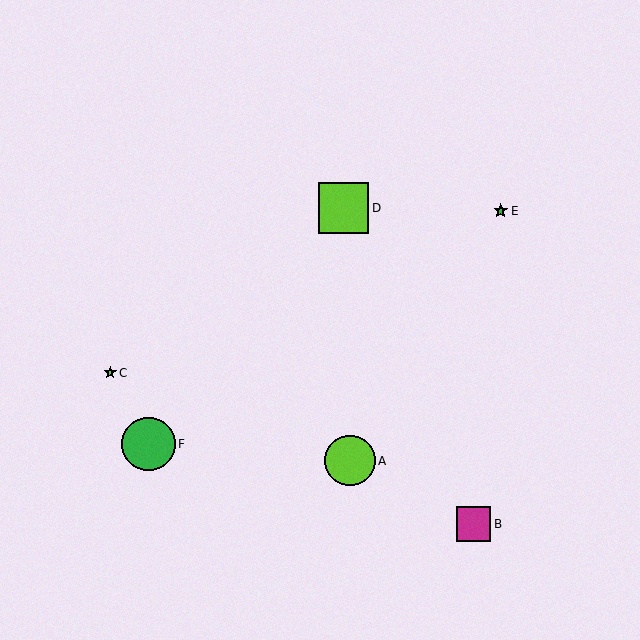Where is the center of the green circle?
The center of the green circle is at (149, 444).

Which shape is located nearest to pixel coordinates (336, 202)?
The lime square (labeled D) at (344, 208) is nearest to that location.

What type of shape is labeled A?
Shape A is a lime circle.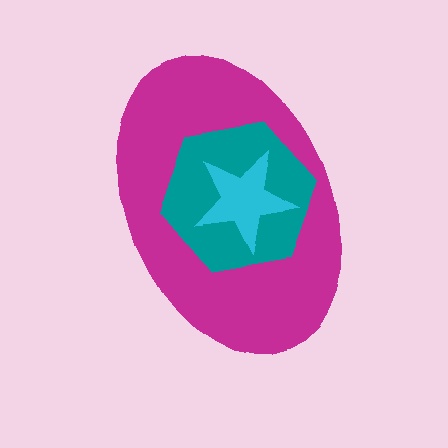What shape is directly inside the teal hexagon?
The cyan star.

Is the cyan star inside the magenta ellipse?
Yes.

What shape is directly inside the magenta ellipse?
The teal hexagon.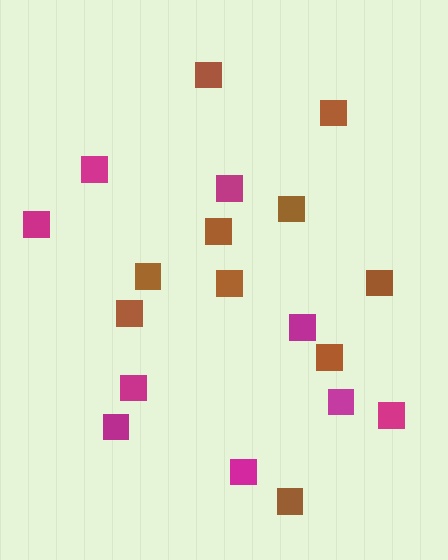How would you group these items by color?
There are 2 groups: one group of brown squares (10) and one group of magenta squares (9).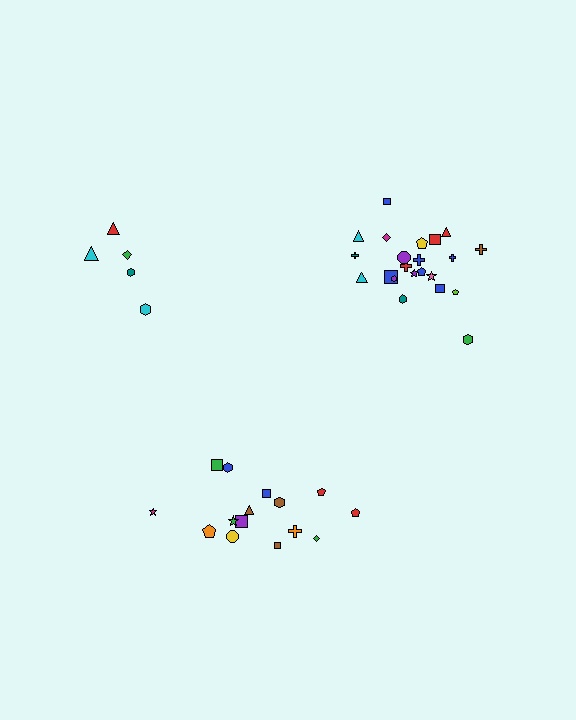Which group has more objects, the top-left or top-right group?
The top-right group.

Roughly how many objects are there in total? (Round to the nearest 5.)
Roughly 40 objects in total.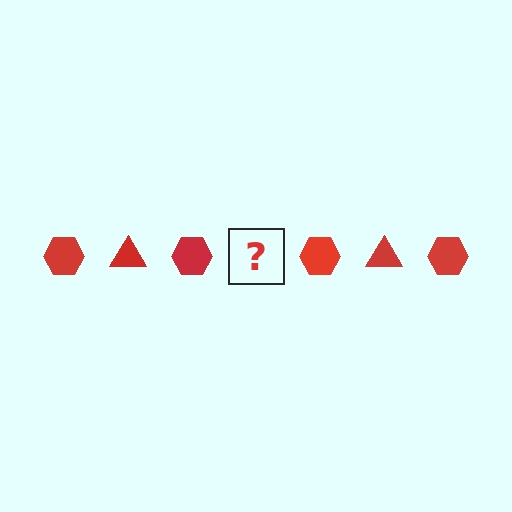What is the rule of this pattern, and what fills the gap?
The rule is that the pattern cycles through hexagon, triangle shapes in red. The gap should be filled with a red triangle.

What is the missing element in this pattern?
The missing element is a red triangle.